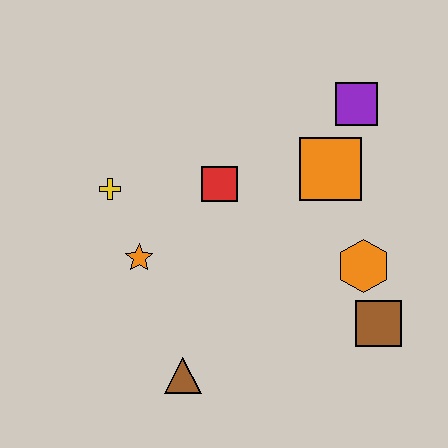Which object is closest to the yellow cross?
The orange star is closest to the yellow cross.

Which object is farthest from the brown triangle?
The purple square is farthest from the brown triangle.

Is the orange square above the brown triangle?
Yes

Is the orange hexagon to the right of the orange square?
Yes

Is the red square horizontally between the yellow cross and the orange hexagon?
Yes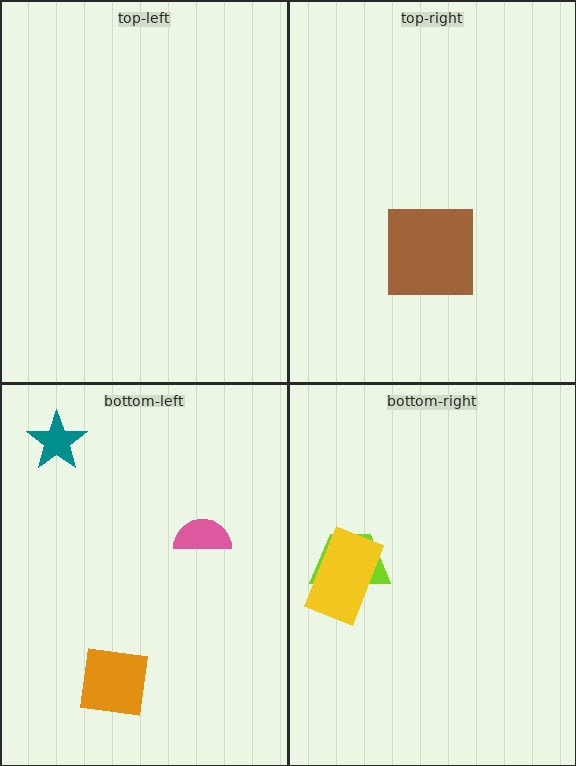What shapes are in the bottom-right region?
The lime trapezoid, the yellow rectangle.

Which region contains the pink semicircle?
The bottom-left region.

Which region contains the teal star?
The bottom-left region.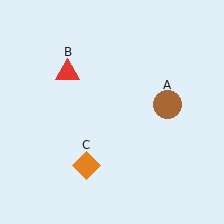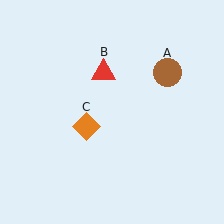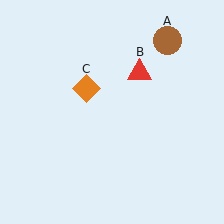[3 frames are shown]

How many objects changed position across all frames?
3 objects changed position: brown circle (object A), red triangle (object B), orange diamond (object C).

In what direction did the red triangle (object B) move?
The red triangle (object B) moved right.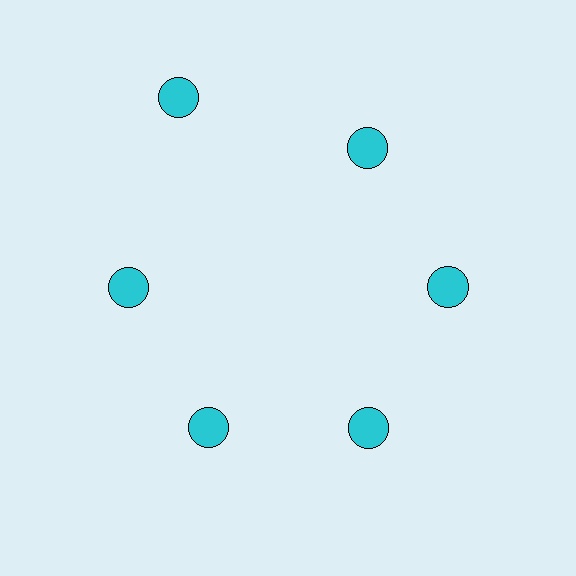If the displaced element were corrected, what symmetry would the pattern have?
It would have 6-fold rotational symmetry — the pattern would map onto itself every 60 degrees.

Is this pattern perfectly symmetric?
No. The 6 cyan circles are arranged in a ring, but one element near the 11 o'clock position is pushed outward from the center, breaking the 6-fold rotational symmetry.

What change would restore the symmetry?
The symmetry would be restored by moving it inward, back onto the ring so that all 6 circles sit at equal angles and equal distance from the center.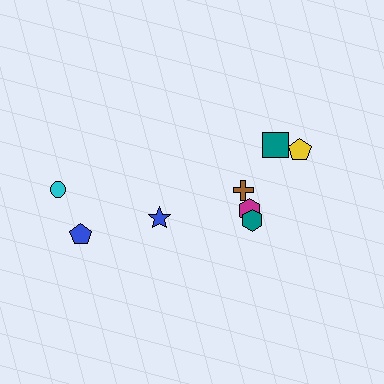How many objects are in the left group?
There are 3 objects.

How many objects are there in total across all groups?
There are 8 objects.